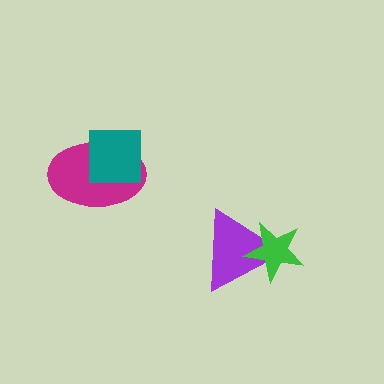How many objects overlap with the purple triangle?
1 object overlaps with the purple triangle.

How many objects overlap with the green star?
1 object overlaps with the green star.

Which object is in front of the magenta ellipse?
The teal square is in front of the magenta ellipse.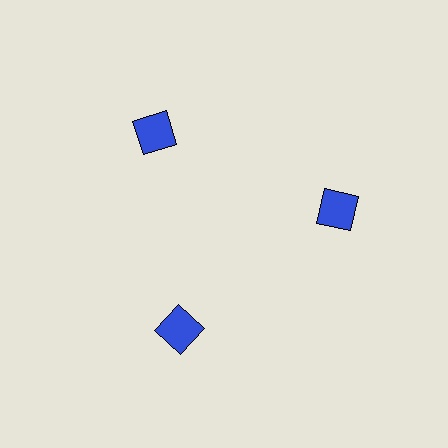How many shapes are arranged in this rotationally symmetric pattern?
There are 3 shapes, arranged in 3 groups of 1.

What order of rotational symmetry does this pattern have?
This pattern has 3-fold rotational symmetry.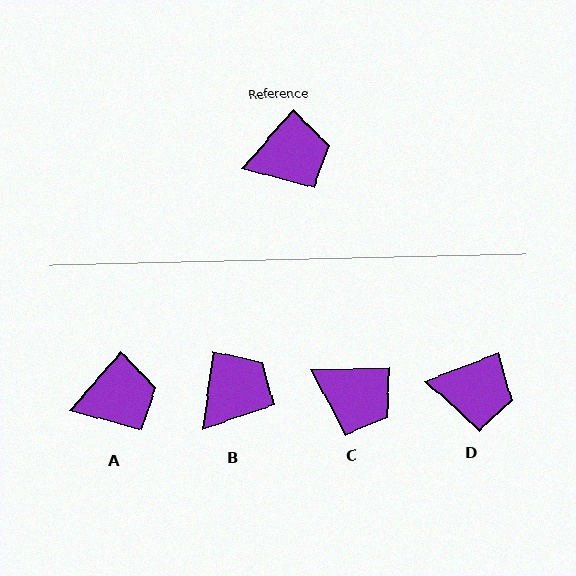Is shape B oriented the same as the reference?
No, it is off by about 33 degrees.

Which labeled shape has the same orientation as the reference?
A.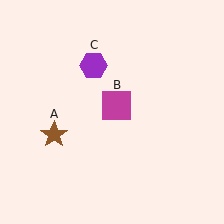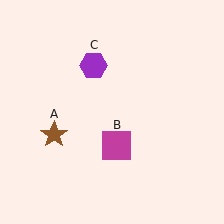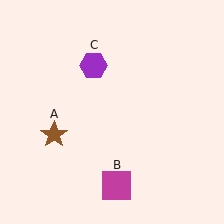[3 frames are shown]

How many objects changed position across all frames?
1 object changed position: magenta square (object B).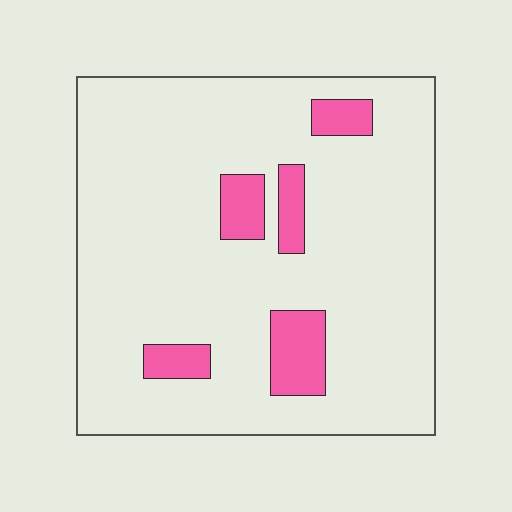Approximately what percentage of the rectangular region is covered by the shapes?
Approximately 10%.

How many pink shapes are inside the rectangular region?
5.